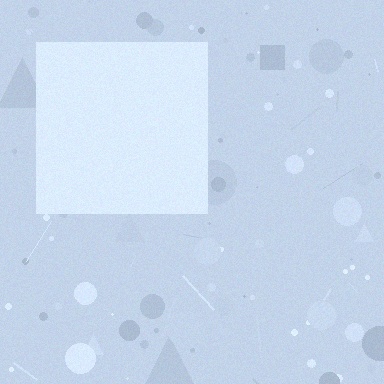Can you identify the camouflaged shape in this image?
The camouflaged shape is a square.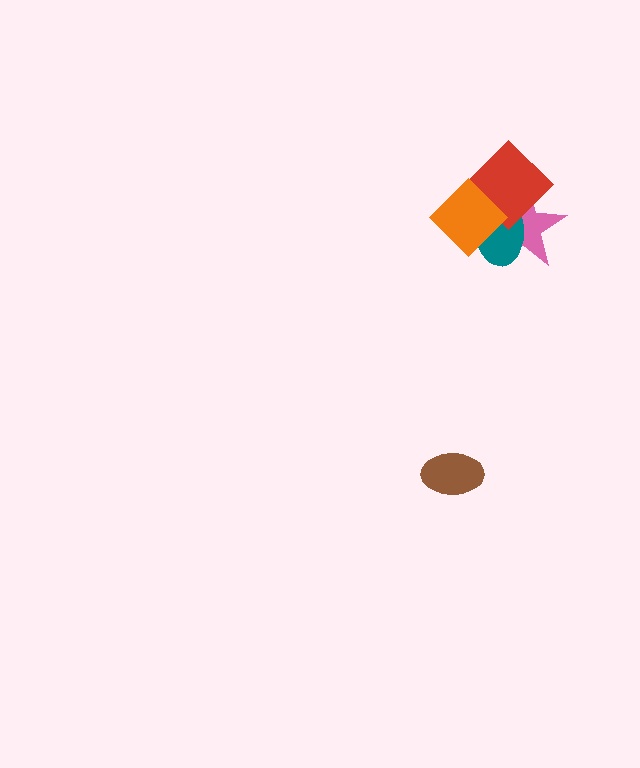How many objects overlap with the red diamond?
3 objects overlap with the red diamond.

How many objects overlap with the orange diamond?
3 objects overlap with the orange diamond.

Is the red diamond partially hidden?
Yes, it is partially covered by another shape.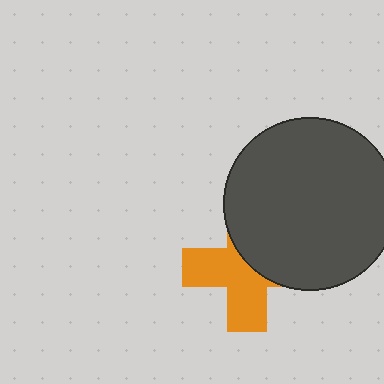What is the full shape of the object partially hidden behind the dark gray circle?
The partially hidden object is an orange cross.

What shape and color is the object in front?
The object in front is a dark gray circle.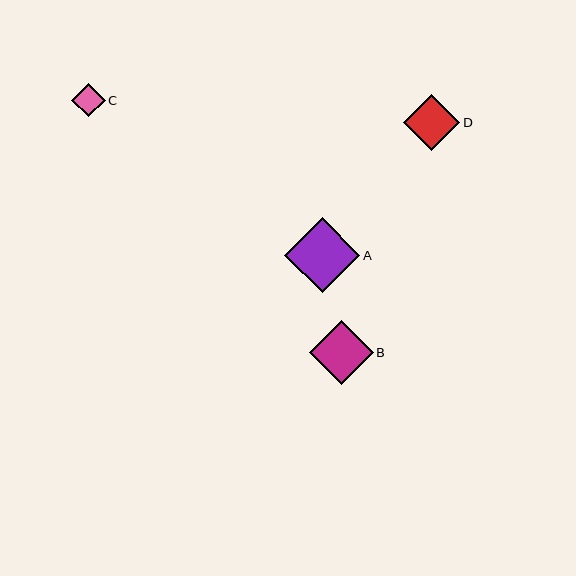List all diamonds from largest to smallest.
From largest to smallest: A, B, D, C.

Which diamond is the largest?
Diamond A is the largest with a size of approximately 75 pixels.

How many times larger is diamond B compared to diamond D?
Diamond B is approximately 1.1 times the size of diamond D.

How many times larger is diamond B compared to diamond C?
Diamond B is approximately 1.9 times the size of diamond C.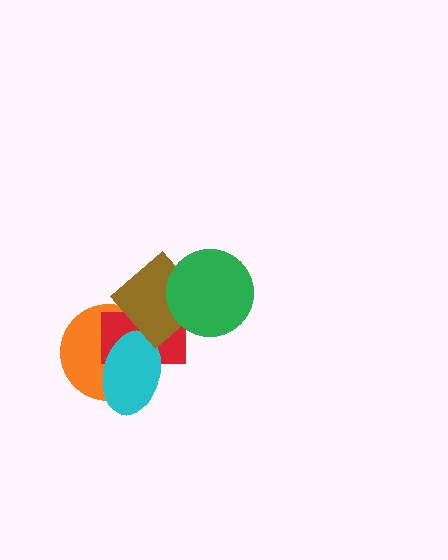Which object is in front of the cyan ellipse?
The brown diamond is in front of the cyan ellipse.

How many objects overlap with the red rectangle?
3 objects overlap with the red rectangle.